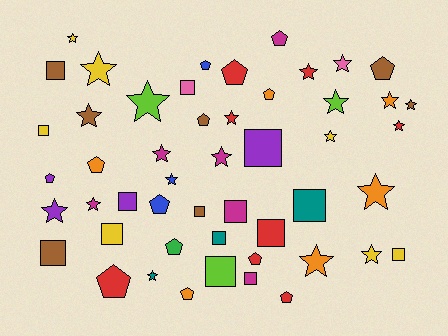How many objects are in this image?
There are 50 objects.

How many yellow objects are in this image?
There are 7 yellow objects.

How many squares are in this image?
There are 15 squares.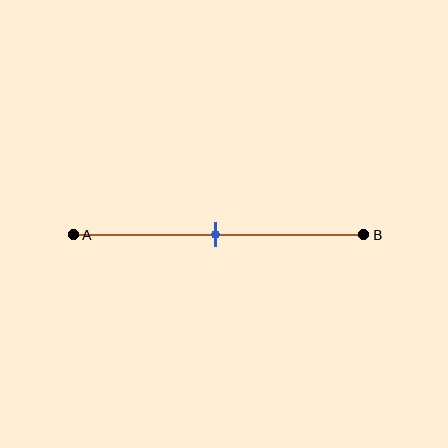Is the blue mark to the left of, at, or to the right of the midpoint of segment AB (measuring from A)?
The blue mark is approximately at the midpoint of segment AB.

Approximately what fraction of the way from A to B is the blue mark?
The blue mark is approximately 50% of the way from A to B.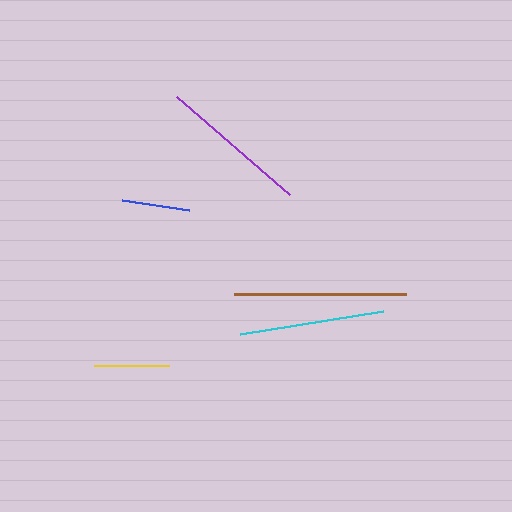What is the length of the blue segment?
The blue segment is approximately 68 pixels long.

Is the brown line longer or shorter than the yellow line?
The brown line is longer than the yellow line.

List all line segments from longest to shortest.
From longest to shortest: brown, purple, cyan, yellow, blue.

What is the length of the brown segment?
The brown segment is approximately 171 pixels long.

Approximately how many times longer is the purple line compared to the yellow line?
The purple line is approximately 2.0 times the length of the yellow line.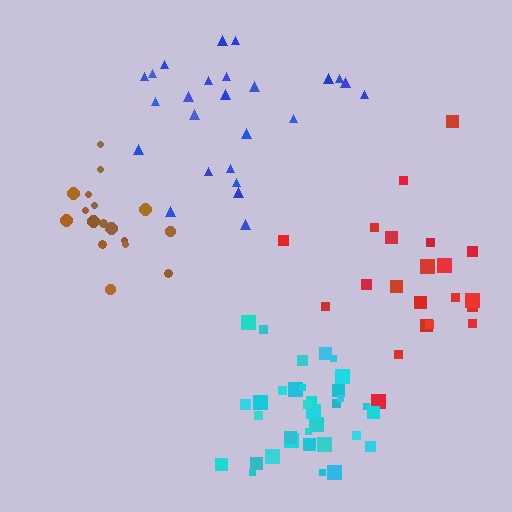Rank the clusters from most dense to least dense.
cyan, blue, brown, red.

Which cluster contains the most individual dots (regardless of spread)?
Cyan (34).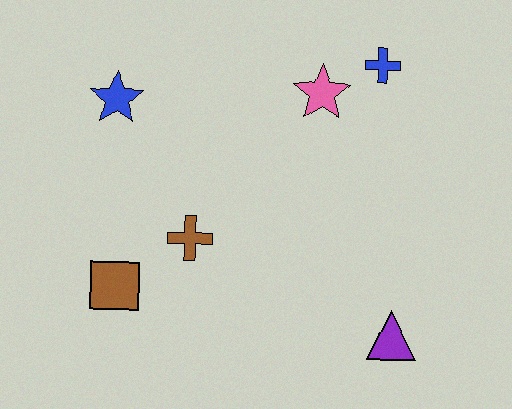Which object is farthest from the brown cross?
The blue cross is farthest from the brown cross.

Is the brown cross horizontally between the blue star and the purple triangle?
Yes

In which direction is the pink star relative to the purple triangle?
The pink star is above the purple triangle.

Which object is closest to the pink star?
The blue cross is closest to the pink star.